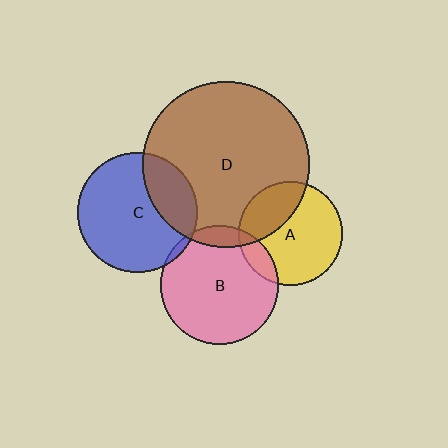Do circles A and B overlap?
Yes.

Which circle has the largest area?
Circle D (brown).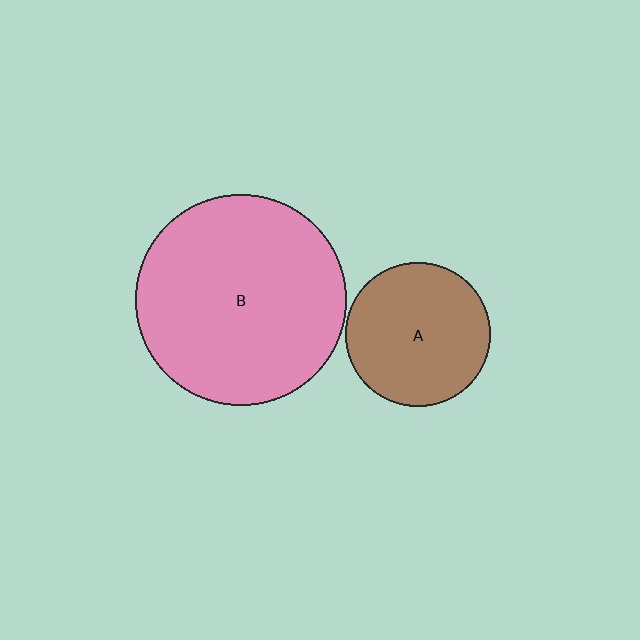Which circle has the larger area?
Circle B (pink).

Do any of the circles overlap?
No, none of the circles overlap.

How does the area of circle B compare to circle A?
Approximately 2.1 times.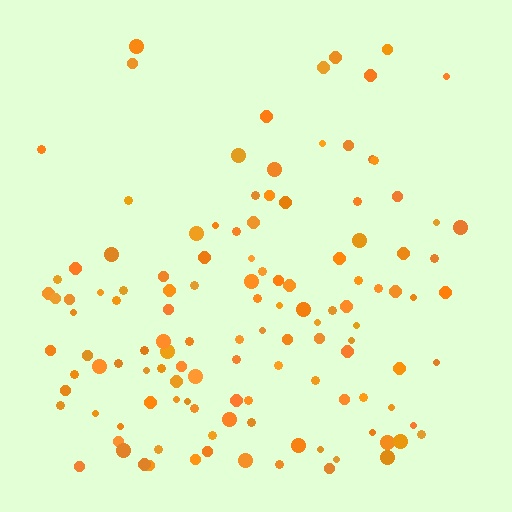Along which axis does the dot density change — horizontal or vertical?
Vertical.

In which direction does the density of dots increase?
From top to bottom, with the bottom side densest.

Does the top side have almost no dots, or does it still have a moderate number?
Still a moderate number, just noticeably fewer than the bottom.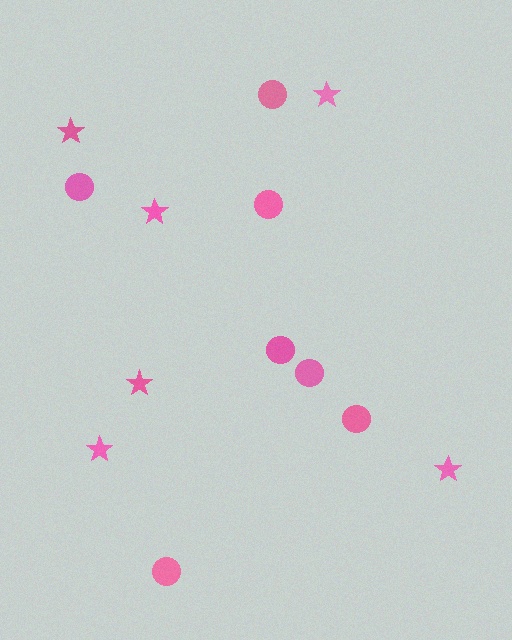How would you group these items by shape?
There are 2 groups: one group of stars (6) and one group of circles (7).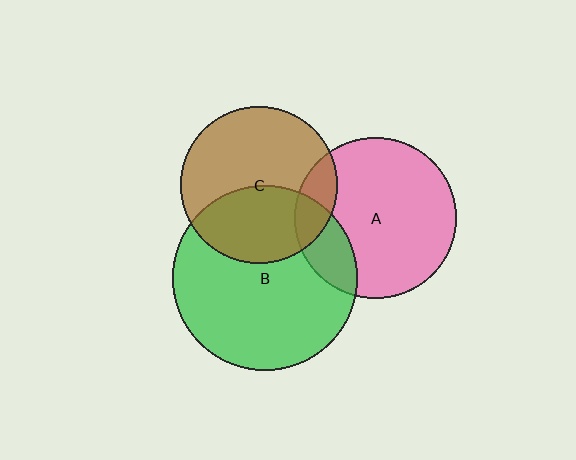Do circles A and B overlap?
Yes.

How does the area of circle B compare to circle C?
Approximately 1.4 times.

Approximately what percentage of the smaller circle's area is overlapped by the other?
Approximately 20%.